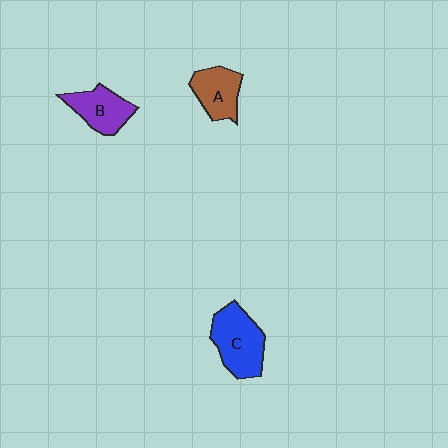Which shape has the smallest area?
Shape A (brown).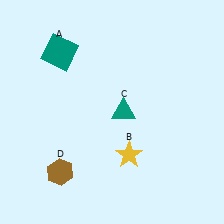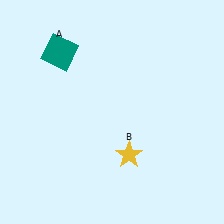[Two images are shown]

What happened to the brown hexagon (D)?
The brown hexagon (D) was removed in Image 2. It was in the bottom-left area of Image 1.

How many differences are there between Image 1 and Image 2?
There are 2 differences between the two images.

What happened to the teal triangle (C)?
The teal triangle (C) was removed in Image 2. It was in the top-right area of Image 1.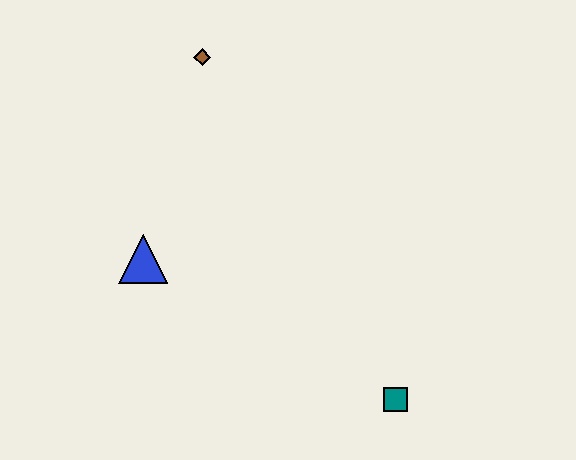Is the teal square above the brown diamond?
No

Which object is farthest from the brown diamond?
The teal square is farthest from the brown diamond.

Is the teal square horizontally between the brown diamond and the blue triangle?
No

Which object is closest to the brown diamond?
The blue triangle is closest to the brown diamond.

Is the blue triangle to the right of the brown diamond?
No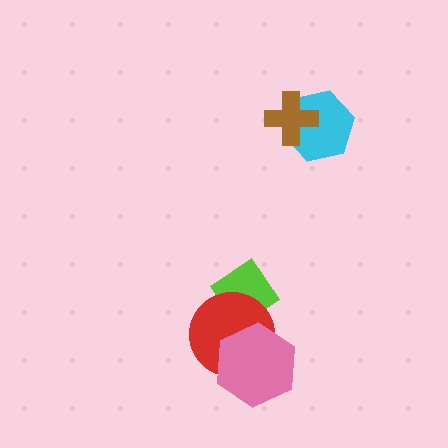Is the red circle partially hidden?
Yes, it is partially covered by another shape.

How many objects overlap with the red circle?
2 objects overlap with the red circle.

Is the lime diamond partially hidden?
Yes, it is partially covered by another shape.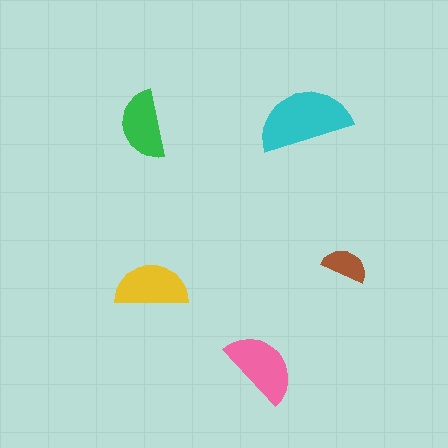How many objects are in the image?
There are 5 objects in the image.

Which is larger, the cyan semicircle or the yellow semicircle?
The cyan one.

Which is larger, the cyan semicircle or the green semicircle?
The cyan one.